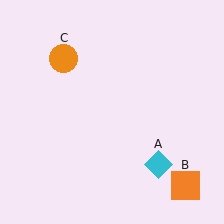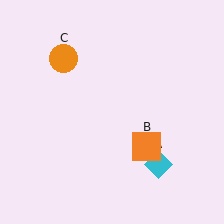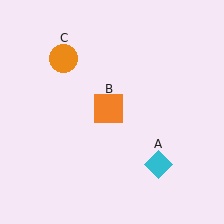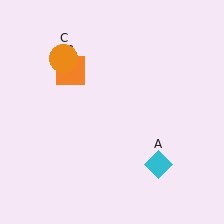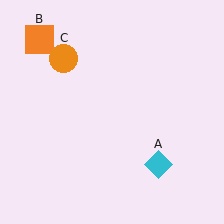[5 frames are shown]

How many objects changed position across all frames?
1 object changed position: orange square (object B).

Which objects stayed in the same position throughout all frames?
Cyan diamond (object A) and orange circle (object C) remained stationary.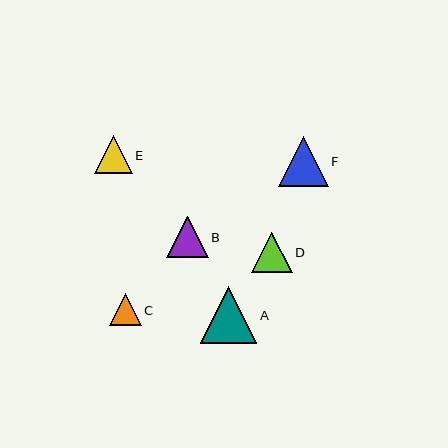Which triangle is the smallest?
Triangle C is the smallest with a size of approximately 32 pixels.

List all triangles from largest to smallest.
From largest to smallest: A, F, B, D, E, C.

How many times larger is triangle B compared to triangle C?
Triangle B is approximately 1.3 times the size of triangle C.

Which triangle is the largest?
Triangle A is the largest with a size of approximately 57 pixels.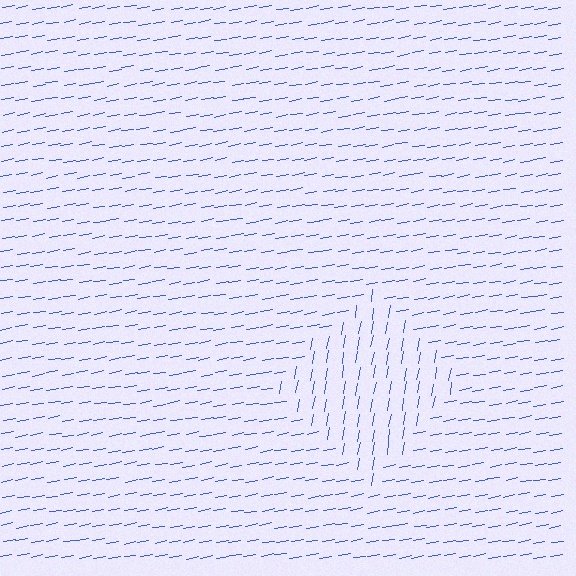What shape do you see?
I see a diamond.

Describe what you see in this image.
The image is filled with small blue line segments. A diamond region in the image has lines oriented differently from the surrounding lines, creating a visible texture boundary.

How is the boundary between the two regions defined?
The boundary is defined purely by a change in line orientation (approximately 70 degrees difference). All lines are the same color and thickness.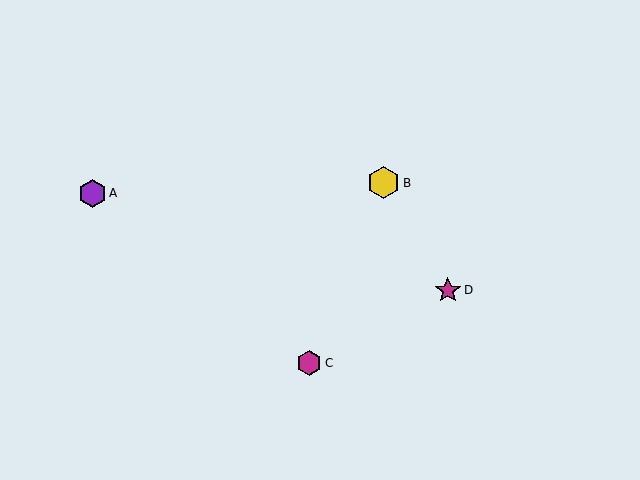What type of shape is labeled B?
Shape B is a yellow hexagon.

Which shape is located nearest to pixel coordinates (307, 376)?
The magenta hexagon (labeled C) at (309, 363) is nearest to that location.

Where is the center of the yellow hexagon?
The center of the yellow hexagon is at (384, 183).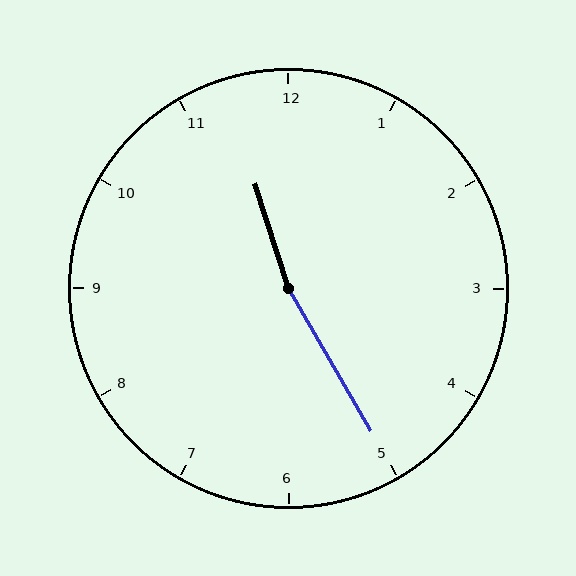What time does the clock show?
11:25.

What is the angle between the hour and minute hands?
Approximately 168 degrees.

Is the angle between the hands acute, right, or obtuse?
It is obtuse.